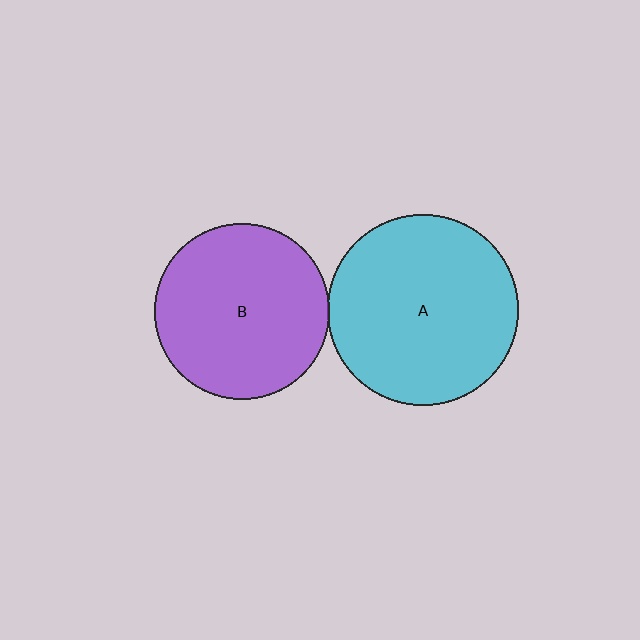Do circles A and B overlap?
Yes.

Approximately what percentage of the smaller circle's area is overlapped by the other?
Approximately 5%.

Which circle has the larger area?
Circle A (cyan).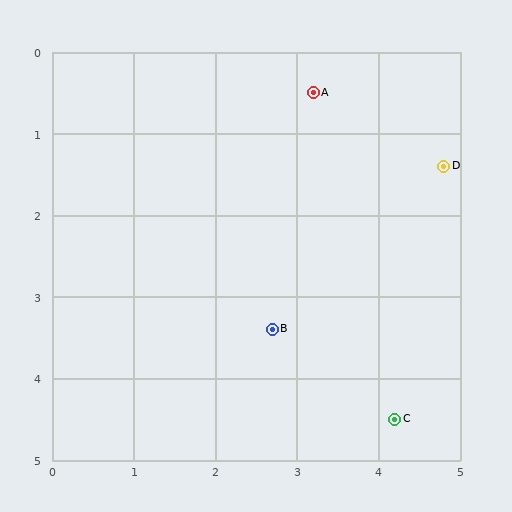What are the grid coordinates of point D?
Point D is at approximately (4.8, 1.4).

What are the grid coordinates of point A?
Point A is at approximately (3.2, 0.5).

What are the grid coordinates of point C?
Point C is at approximately (4.2, 4.5).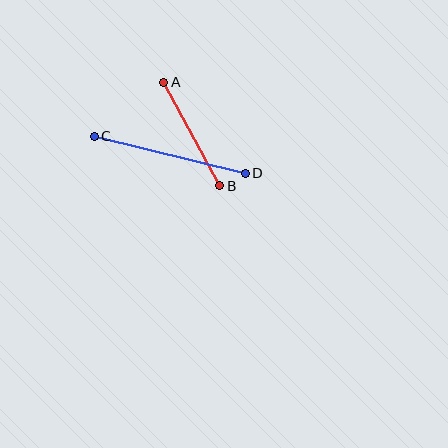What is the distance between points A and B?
The distance is approximately 117 pixels.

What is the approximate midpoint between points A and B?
The midpoint is at approximately (192, 134) pixels.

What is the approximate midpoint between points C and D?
The midpoint is at approximately (170, 155) pixels.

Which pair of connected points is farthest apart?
Points C and D are farthest apart.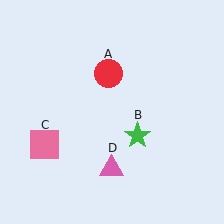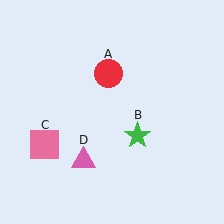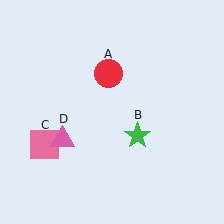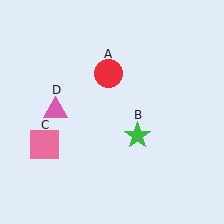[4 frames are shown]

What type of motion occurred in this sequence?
The pink triangle (object D) rotated clockwise around the center of the scene.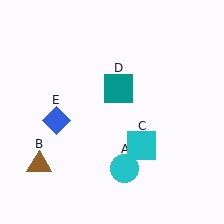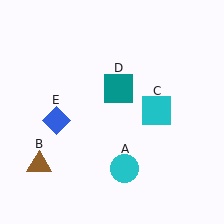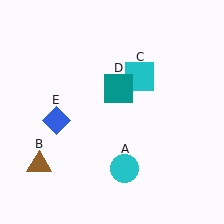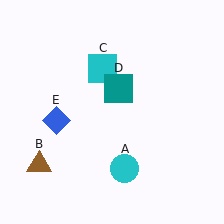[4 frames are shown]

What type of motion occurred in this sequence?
The cyan square (object C) rotated counterclockwise around the center of the scene.